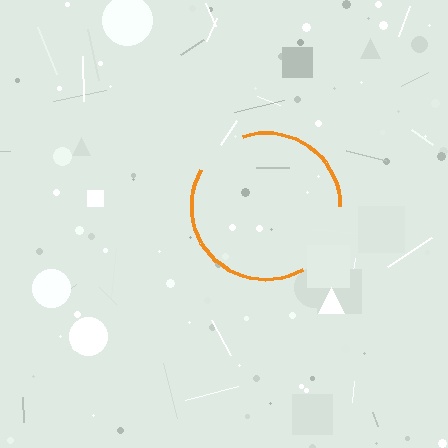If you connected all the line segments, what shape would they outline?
They would outline a circle.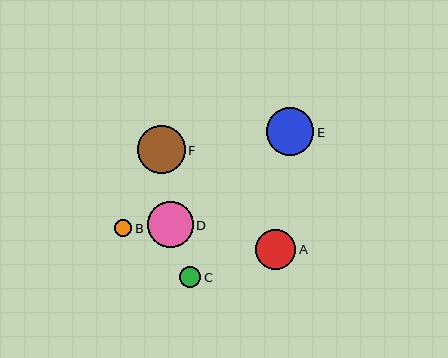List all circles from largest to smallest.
From largest to smallest: F, E, D, A, C, B.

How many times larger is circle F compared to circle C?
Circle F is approximately 2.3 times the size of circle C.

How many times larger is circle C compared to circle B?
Circle C is approximately 1.3 times the size of circle B.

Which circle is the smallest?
Circle B is the smallest with a size of approximately 17 pixels.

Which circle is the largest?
Circle F is the largest with a size of approximately 48 pixels.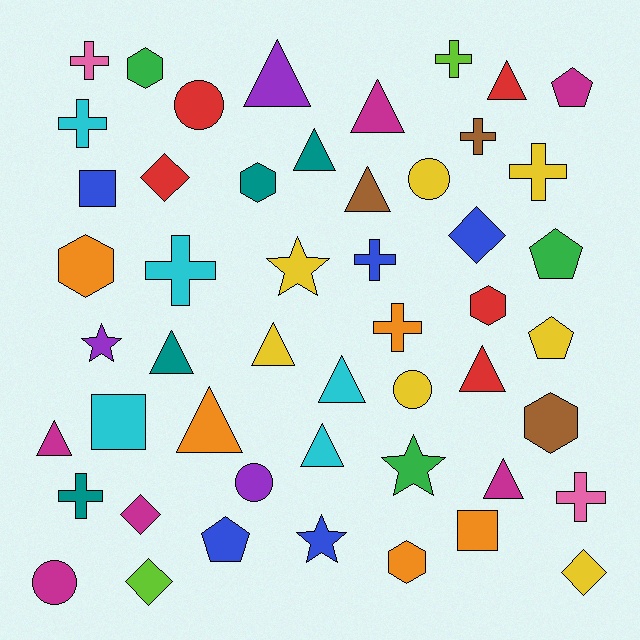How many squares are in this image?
There are 3 squares.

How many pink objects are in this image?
There are 2 pink objects.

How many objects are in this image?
There are 50 objects.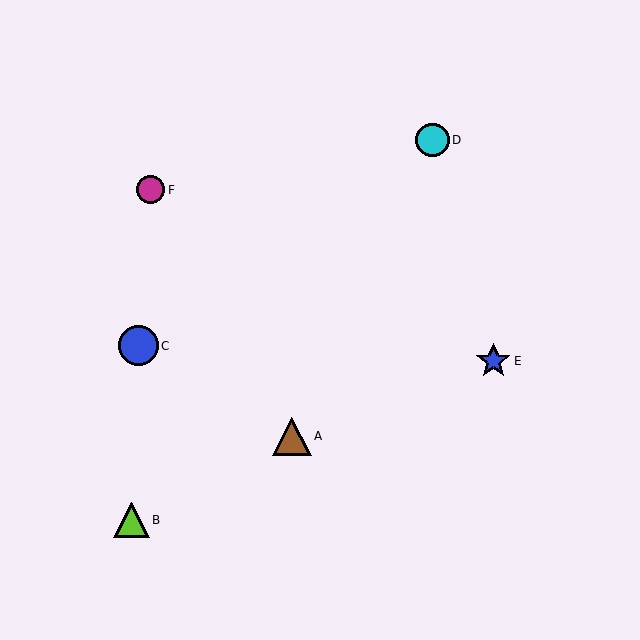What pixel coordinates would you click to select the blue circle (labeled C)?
Click at (138, 346) to select the blue circle C.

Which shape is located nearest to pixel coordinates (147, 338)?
The blue circle (labeled C) at (138, 346) is nearest to that location.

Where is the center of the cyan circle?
The center of the cyan circle is at (432, 140).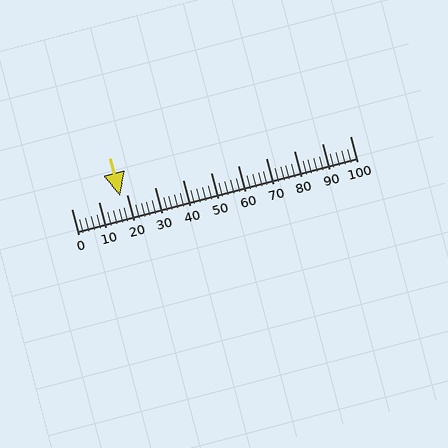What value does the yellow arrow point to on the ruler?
The yellow arrow points to approximately 18.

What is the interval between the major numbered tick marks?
The major tick marks are spaced 10 units apart.